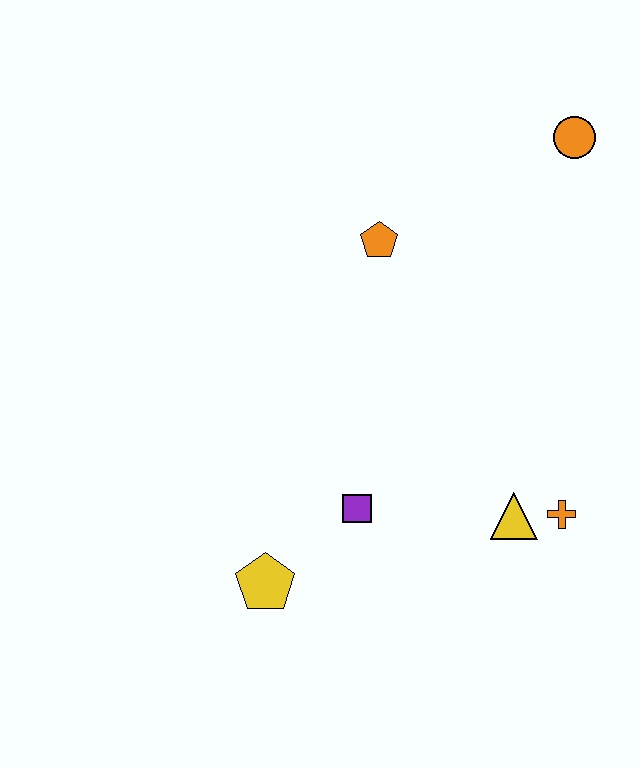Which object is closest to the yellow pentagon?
The purple square is closest to the yellow pentagon.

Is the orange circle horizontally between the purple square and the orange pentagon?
No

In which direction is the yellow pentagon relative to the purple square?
The yellow pentagon is to the left of the purple square.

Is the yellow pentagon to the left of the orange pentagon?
Yes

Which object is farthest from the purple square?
The orange circle is farthest from the purple square.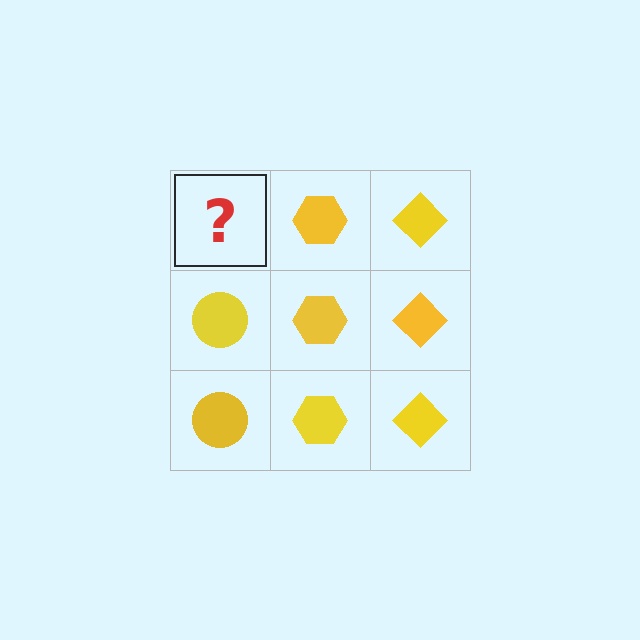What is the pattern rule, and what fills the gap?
The rule is that each column has a consistent shape. The gap should be filled with a yellow circle.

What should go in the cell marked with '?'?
The missing cell should contain a yellow circle.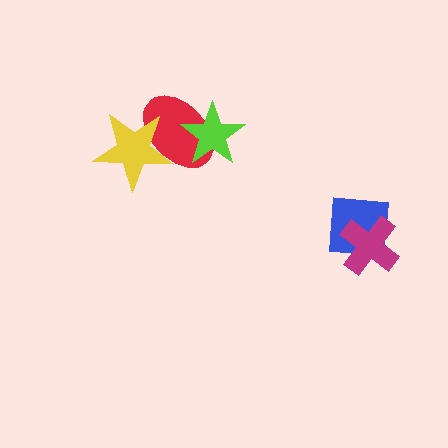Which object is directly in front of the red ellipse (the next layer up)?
The yellow star is directly in front of the red ellipse.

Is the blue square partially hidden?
Yes, it is partially covered by another shape.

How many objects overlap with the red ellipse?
2 objects overlap with the red ellipse.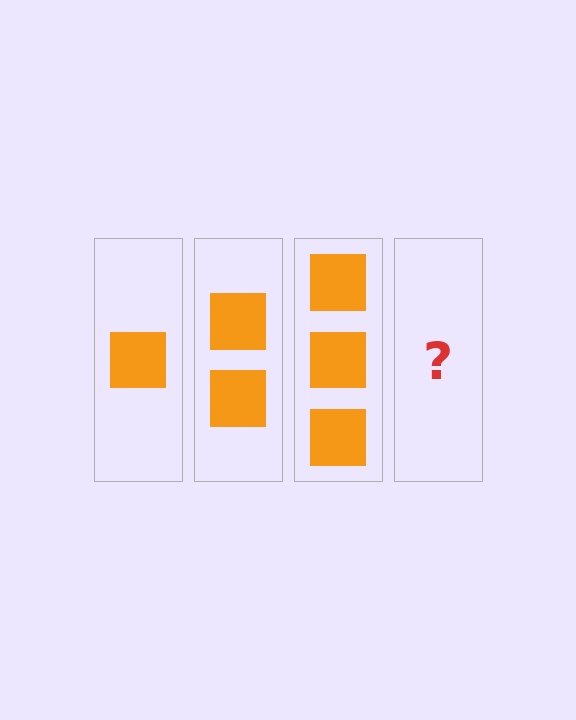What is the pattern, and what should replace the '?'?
The pattern is that each step adds one more square. The '?' should be 4 squares.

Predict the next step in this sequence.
The next step is 4 squares.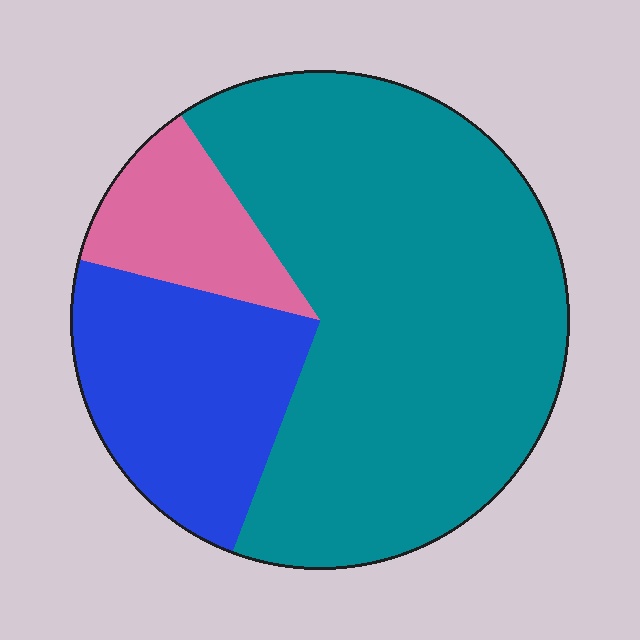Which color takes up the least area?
Pink, at roughly 10%.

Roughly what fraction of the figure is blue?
Blue takes up about one quarter (1/4) of the figure.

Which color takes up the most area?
Teal, at roughly 65%.